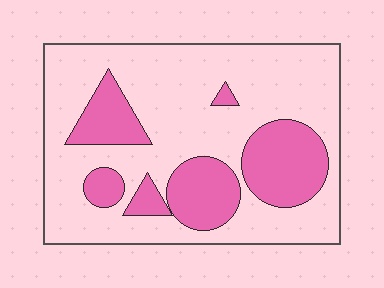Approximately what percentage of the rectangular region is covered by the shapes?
Approximately 30%.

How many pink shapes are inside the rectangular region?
6.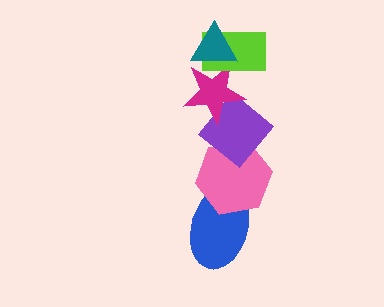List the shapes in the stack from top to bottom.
From top to bottom: the teal triangle, the lime rectangle, the magenta star, the purple diamond, the pink hexagon, the blue ellipse.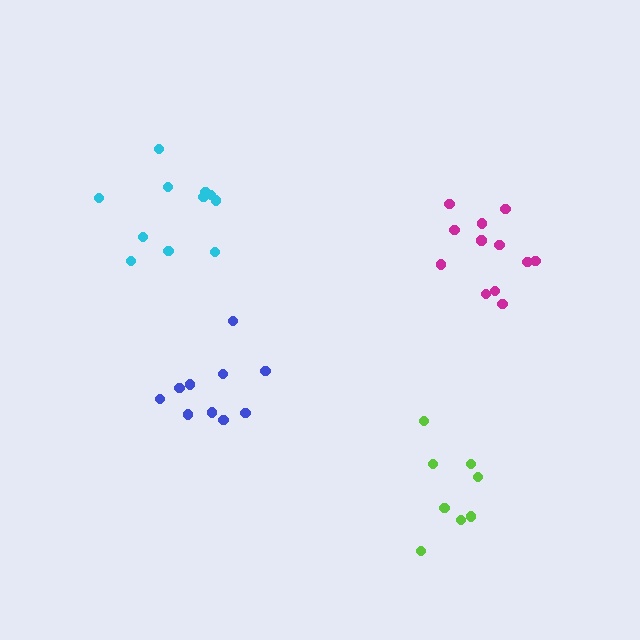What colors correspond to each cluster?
The clusters are colored: magenta, blue, cyan, lime.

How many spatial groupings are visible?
There are 4 spatial groupings.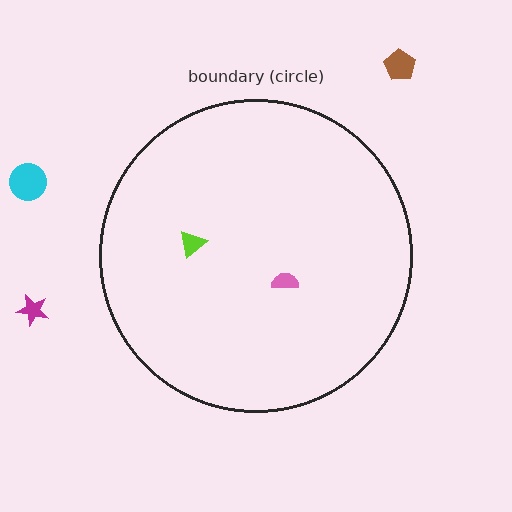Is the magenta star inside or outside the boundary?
Outside.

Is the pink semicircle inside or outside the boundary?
Inside.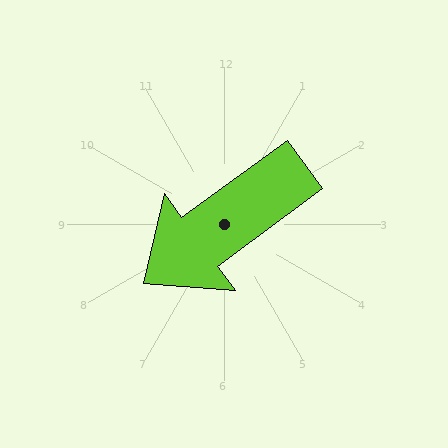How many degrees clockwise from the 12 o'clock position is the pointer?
Approximately 234 degrees.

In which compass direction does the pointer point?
Southwest.